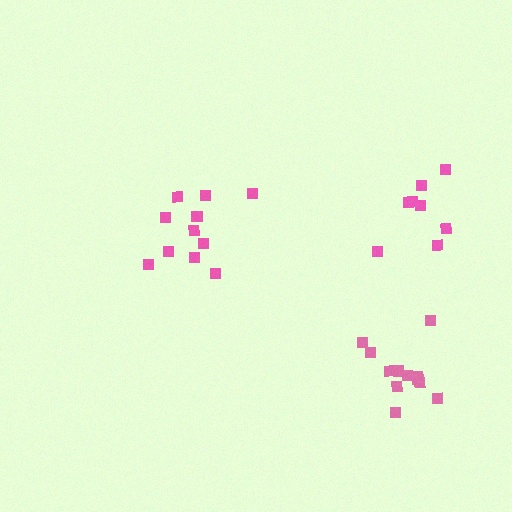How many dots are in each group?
Group 1: 12 dots, Group 2: 11 dots, Group 3: 8 dots (31 total).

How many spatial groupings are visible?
There are 3 spatial groupings.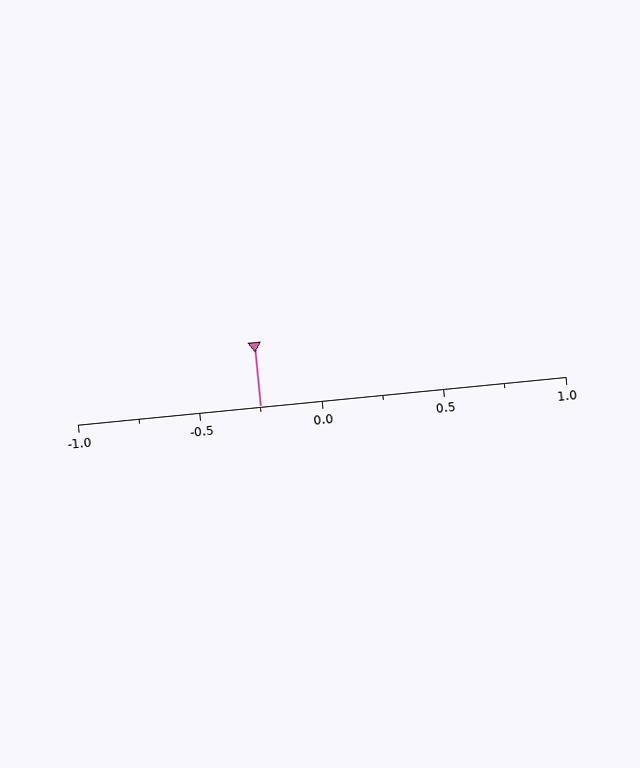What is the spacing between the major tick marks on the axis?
The major ticks are spaced 0.5 apart.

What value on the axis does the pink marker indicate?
The marker indicates approximately -0.25.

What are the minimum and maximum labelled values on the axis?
The axis runs from -1.0 to 1.0.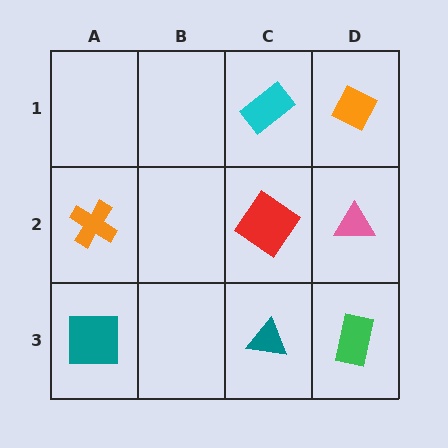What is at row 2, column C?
A red diamond.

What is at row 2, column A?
An orange cross.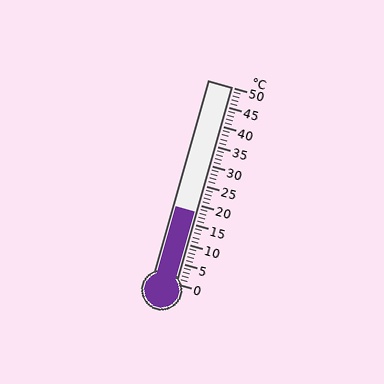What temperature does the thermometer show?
The thermometer shows approximately 18°C.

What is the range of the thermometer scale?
The thermometer scale ranges from 0°C to 50°C.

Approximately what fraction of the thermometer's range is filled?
The thermometer is filled to approximately 35% of its range.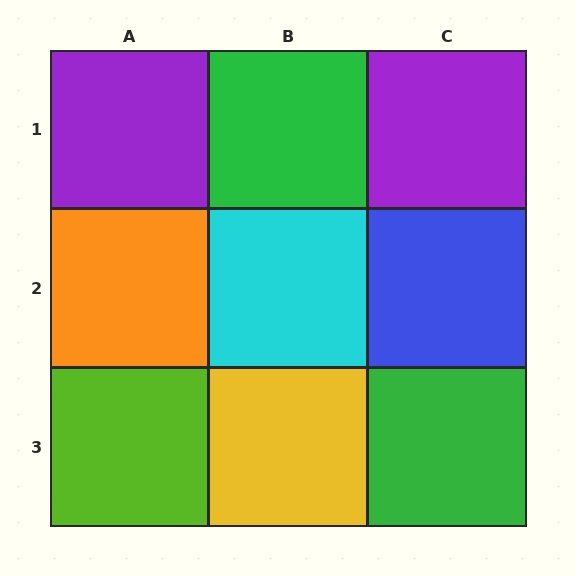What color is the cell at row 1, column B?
Green.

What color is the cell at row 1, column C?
Purple.